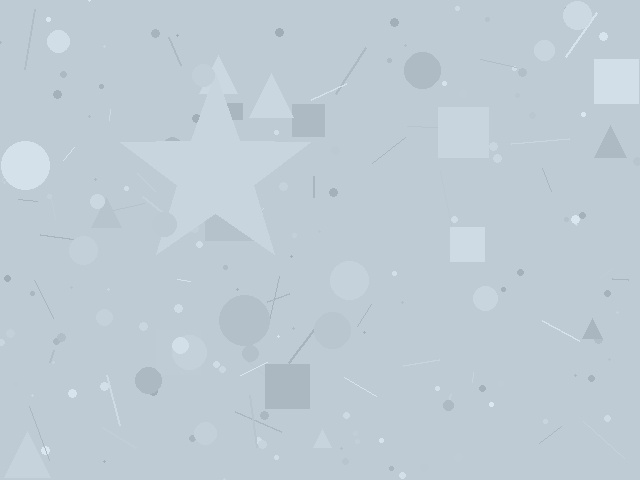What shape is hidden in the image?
A star is hidden in the image.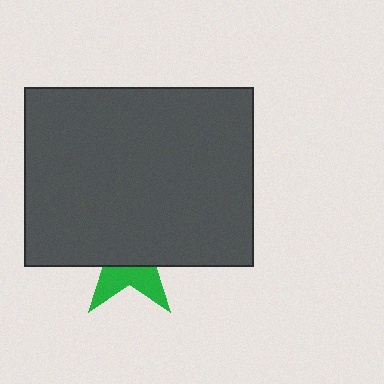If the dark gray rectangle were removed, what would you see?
You would see the complete green star.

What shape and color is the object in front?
The object in front is a dark gray rectangle.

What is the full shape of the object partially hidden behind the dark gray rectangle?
The partially hidden object is a green star.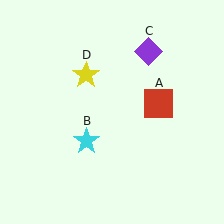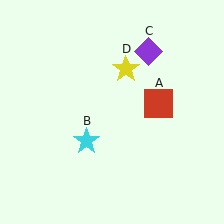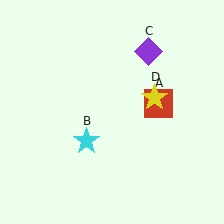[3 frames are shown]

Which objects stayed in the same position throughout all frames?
Red square (object A) and cyan star (object B) and purple diamond (object C) remained stationary.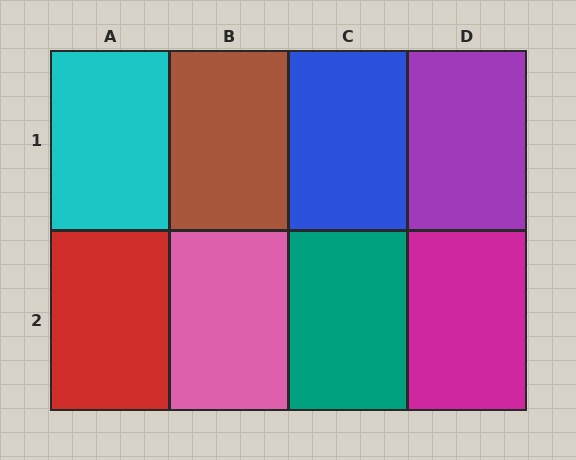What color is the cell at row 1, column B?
Brown.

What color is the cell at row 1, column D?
Purple.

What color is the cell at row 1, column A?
Cyan.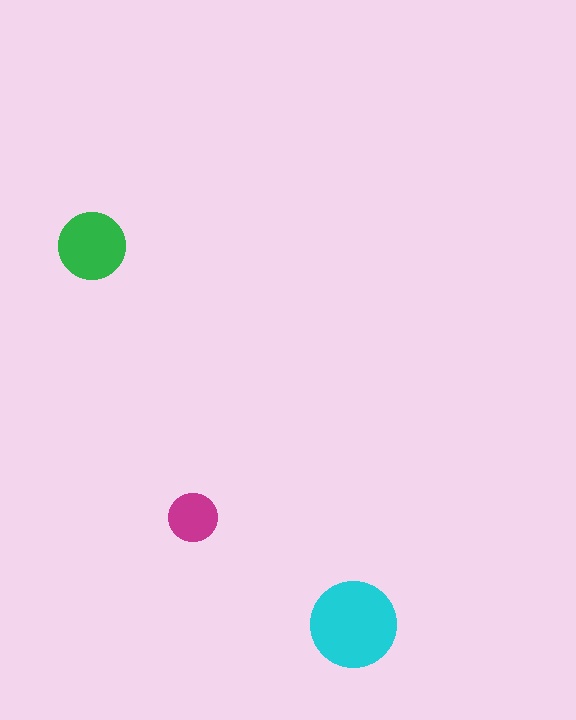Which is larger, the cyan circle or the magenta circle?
The cyan one.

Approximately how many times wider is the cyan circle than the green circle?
About 1.5 times wider.